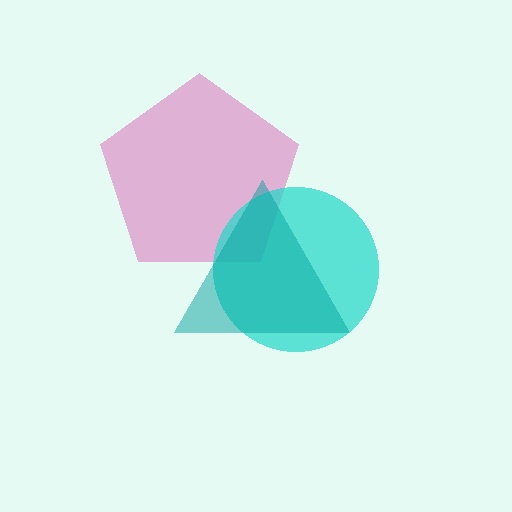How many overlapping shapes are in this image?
There are 3 overlapping shapes in the image.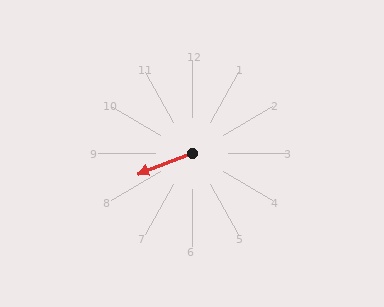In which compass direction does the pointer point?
West.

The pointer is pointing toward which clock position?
Roughly 8 o'clock.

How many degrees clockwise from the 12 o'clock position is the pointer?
Approximately 249 degrees.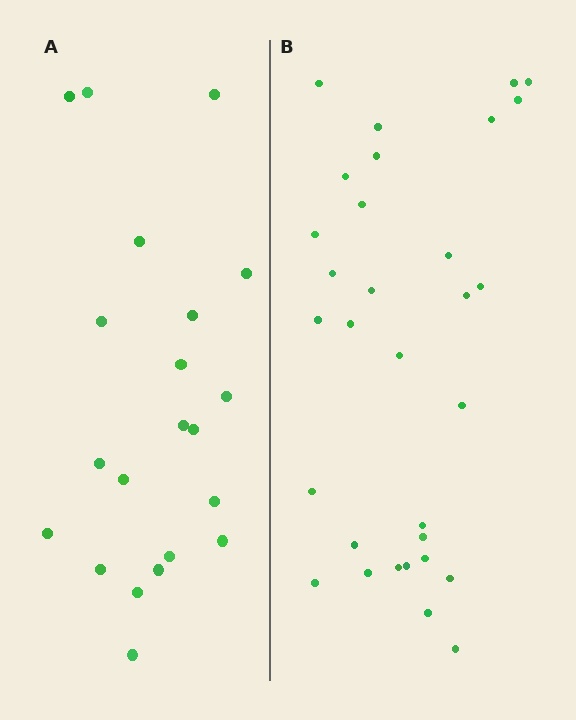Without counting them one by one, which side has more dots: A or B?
Region B (the right region) has more dots.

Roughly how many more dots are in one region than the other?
Region B has roughly 10 or so more dots than region A.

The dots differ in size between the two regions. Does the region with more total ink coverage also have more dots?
No. Region A has more total ink coverage because its dots are larger, but region B actually contains more individual dots. Total area can be misleading — the number of items is what matters here.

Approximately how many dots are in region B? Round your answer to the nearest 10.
About 30 dots. (The exact count is 31, which rounds to 30.)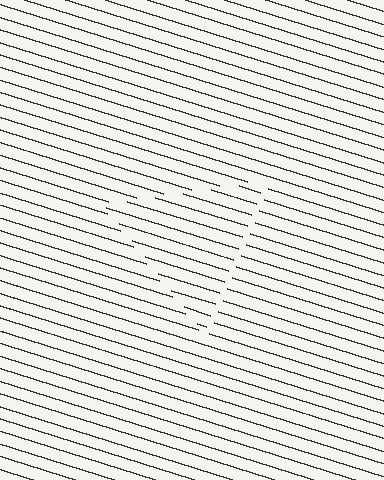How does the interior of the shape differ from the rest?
The interior of the shape contains the same grating, shifted by half a period — the contour is defined by the phase discontinuity where line-ends from the inner and outer gratings abut.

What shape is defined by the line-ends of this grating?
An illusory triangle. The interior of the shape contains the same grating, shifted by half a period — the contour is defined by the phase discontinuity where line-ends from the inner and outer gratings abut.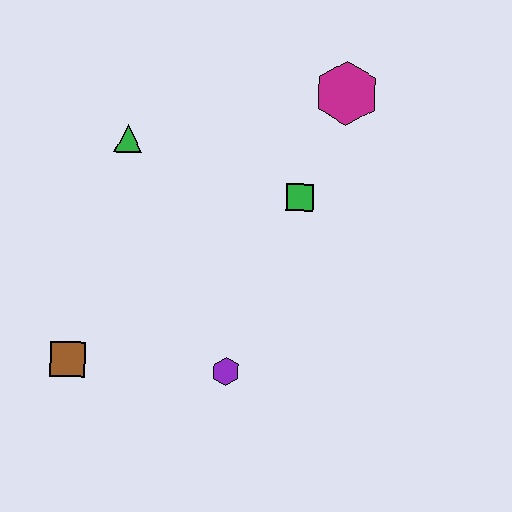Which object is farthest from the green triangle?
The purple hexagon is farthest from the green triangle.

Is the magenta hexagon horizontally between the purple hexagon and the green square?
No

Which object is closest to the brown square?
The purple hexagon is closest to the brown square.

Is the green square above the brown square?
Yes